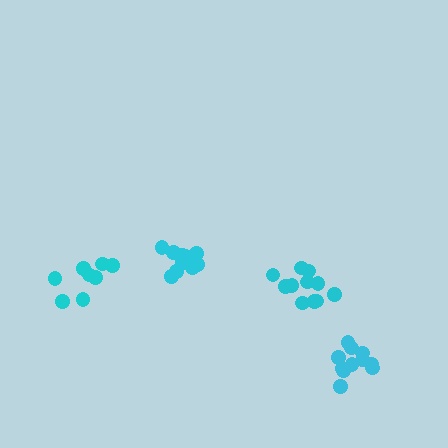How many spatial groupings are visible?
There are 4 spatial groupings.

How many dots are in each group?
Group 1: 8 dots, Group 2: 11 dots, Group 3: 11 dots, Group 4: 12 dots (42 total).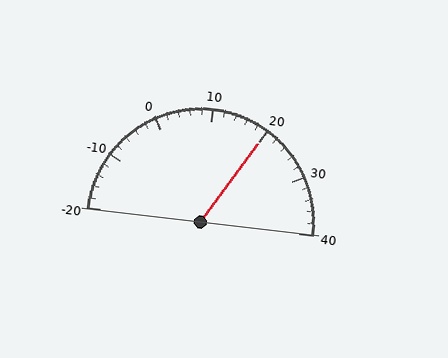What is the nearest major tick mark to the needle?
The nearest major tick mark is 20.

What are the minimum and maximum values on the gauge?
The gauge ranges from -20 to 40.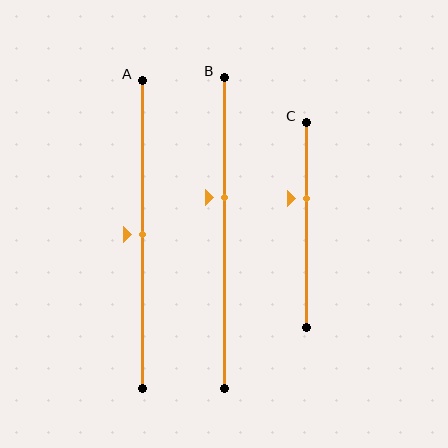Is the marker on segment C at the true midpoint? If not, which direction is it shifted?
No, the marker on segment C is shifted upward by about 13% of the segment length.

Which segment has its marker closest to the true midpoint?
Segment A has its marker closest to the true midpoint.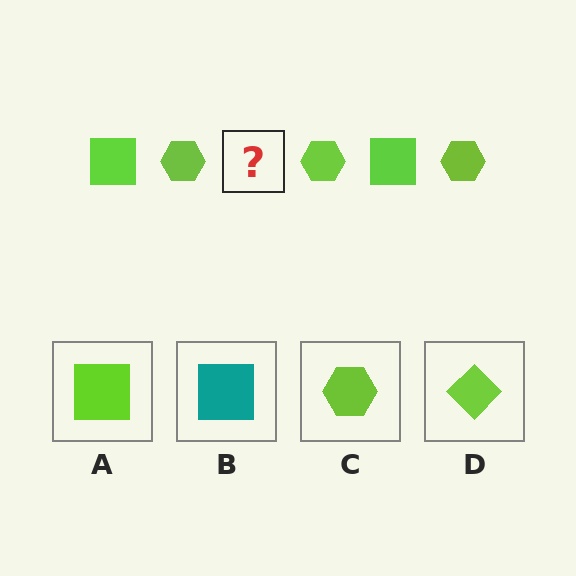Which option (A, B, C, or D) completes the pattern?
A.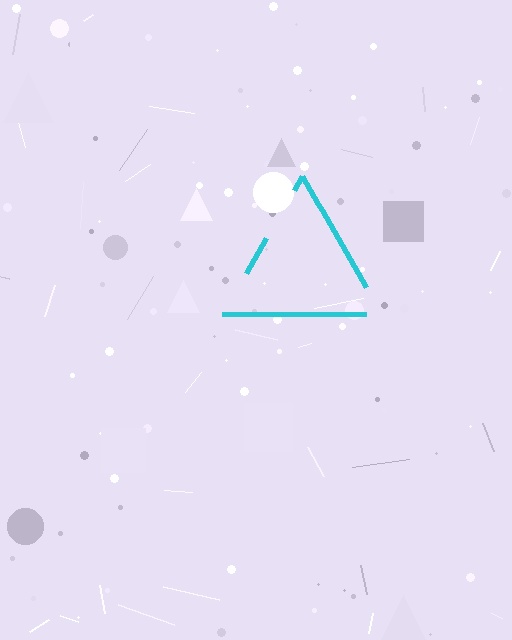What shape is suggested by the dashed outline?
The dashed outline suggests a triangle.